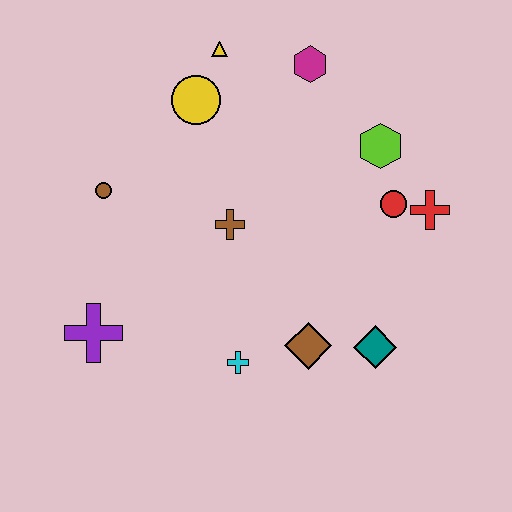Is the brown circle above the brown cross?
Yes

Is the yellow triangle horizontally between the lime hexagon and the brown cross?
No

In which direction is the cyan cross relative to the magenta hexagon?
The cyan cross is below the magenta hexagon.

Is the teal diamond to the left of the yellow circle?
No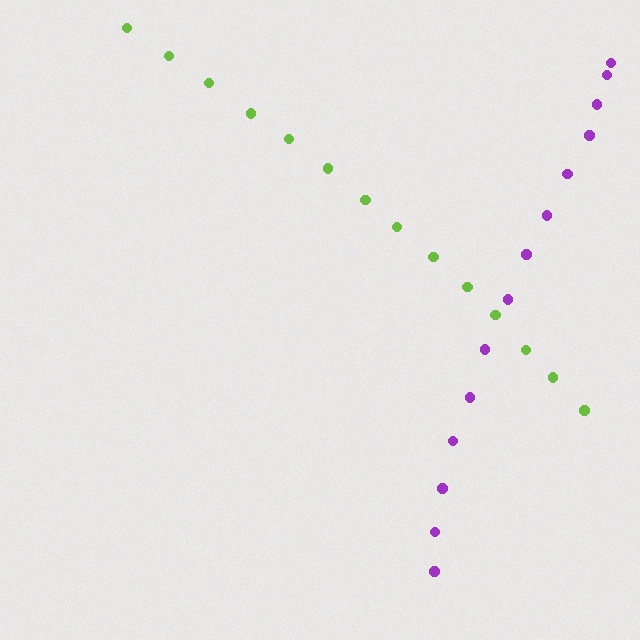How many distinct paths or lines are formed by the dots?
There are 2 distinct paths.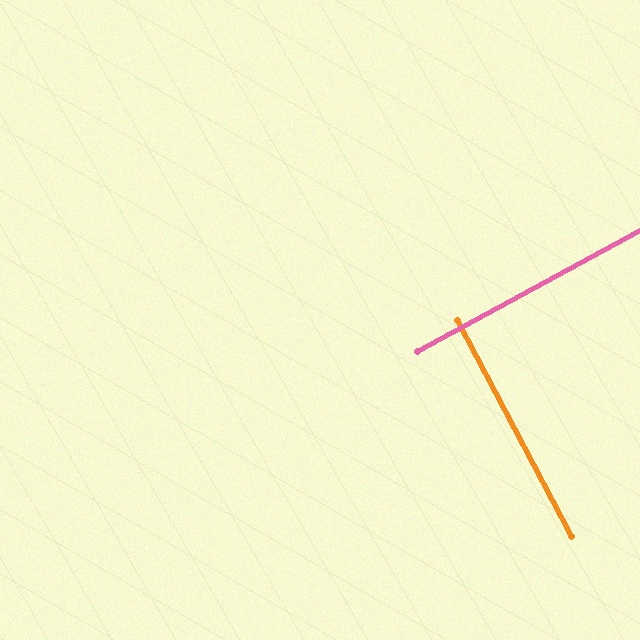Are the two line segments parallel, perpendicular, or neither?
Perpendicular — they meet at approximately 89°.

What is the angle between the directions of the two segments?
Approximately 89 degrees.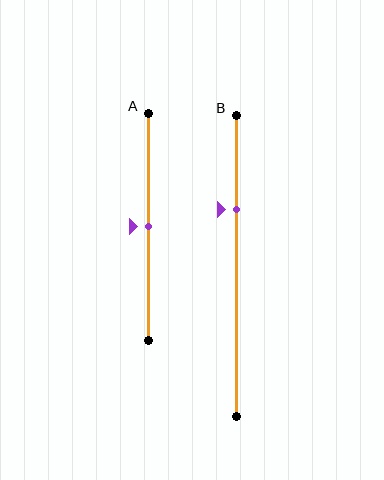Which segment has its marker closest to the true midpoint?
Segment A has its marker closest to the true midpoint.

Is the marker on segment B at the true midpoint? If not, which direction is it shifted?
No, the marker on segment B is shifted upward by about 19% of the segment length.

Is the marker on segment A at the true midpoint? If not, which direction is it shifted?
Yes, the marker on segment A is at the true midpoint.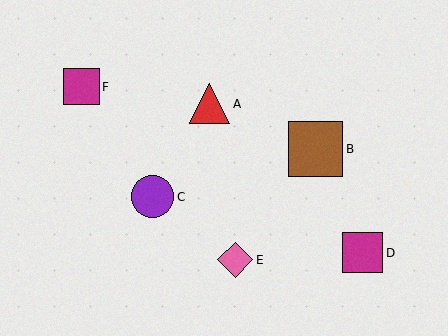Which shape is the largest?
The brown square (labeled B) is the largest.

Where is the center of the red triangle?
The center of the red triangle is at (209, 104).